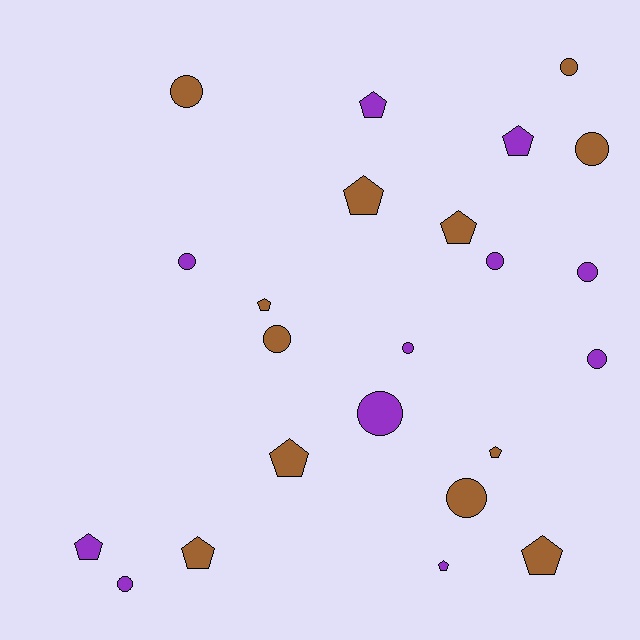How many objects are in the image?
There are 23 objects.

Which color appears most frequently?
Brown, with 12 objects.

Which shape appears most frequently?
Circle, with 12 objects.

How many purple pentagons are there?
There are 4 purple pentagons.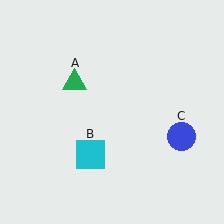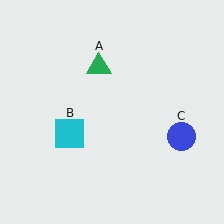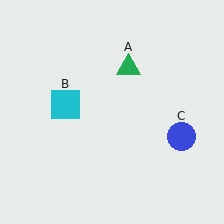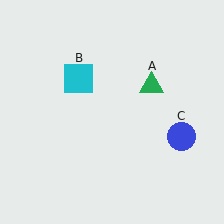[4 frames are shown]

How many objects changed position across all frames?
2 objects changed position: green triangle (object A), cyan square (object B).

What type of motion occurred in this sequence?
The green triangle (object A), cyan square (object B) rotated clockwise around the center of the scene.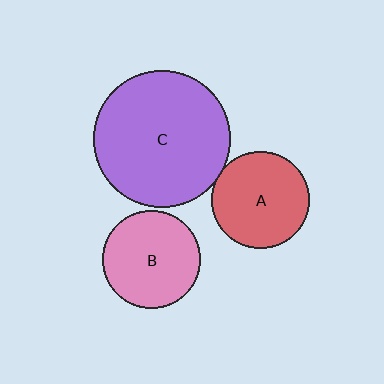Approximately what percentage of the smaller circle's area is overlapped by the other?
Approximately 5%.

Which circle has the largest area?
Circle C (purple).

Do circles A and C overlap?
Yes.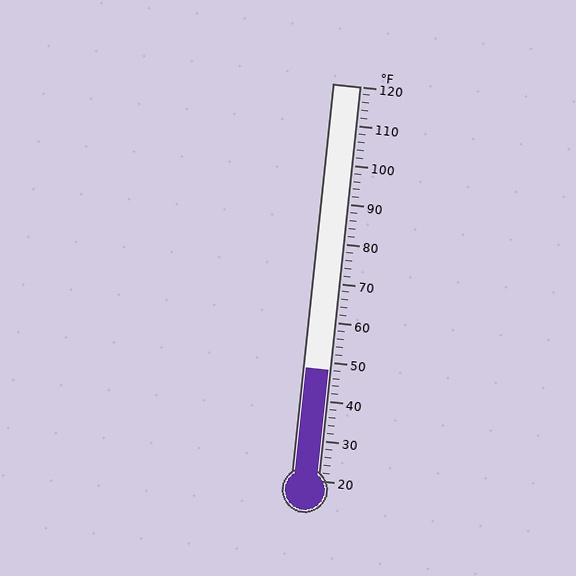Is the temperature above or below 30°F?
The temperature is above 30°F.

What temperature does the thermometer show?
The thermometer shows approximately 48°F.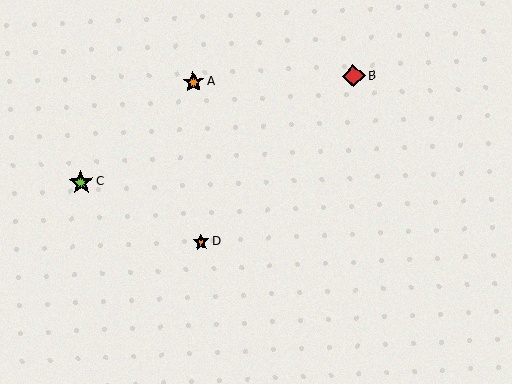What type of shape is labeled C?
Shape C is a lime star.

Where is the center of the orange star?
The center of the orange star is at (193, 82).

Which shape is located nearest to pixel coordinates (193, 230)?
The orange star (labeled D) at (201, 242) is nearest to that location.